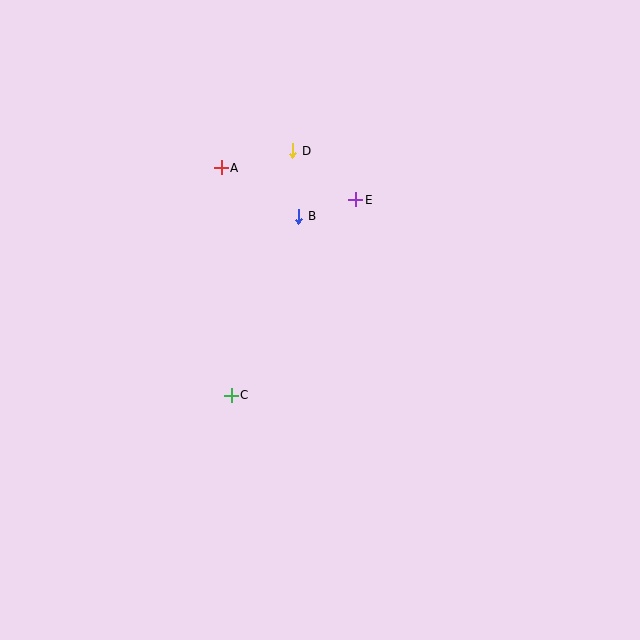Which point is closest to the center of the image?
Point B at (299, 216) is closest to the center.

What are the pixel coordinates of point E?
Point E is at (356, 200).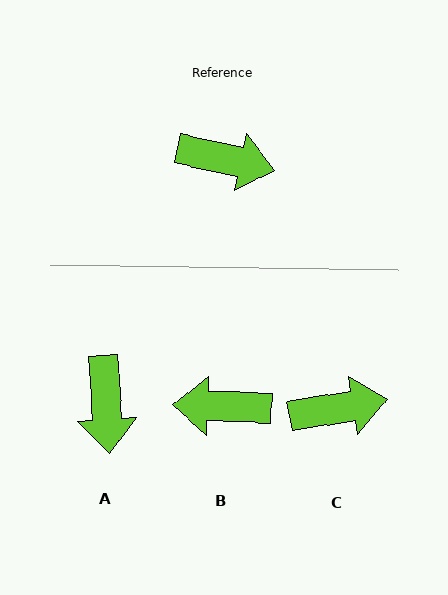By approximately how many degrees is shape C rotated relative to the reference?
Approximately 22 degrees counter-clockwise.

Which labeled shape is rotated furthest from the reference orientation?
B, about 169 degrees away.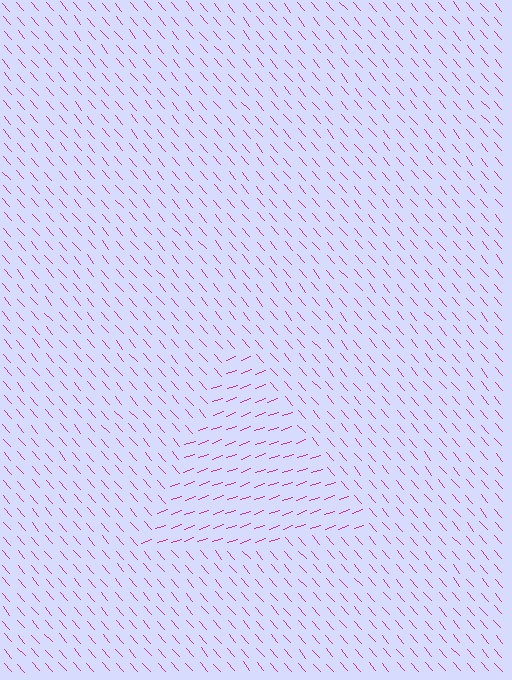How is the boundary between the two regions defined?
The boundary is defined purely by a change in line orientation (approximately 69 degrees difference). All lines are the same color and thickness.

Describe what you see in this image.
The image is filled with small magenta line segments. A triangle region in the image has lines oriented differently from the surrounding lines, creating a visible texture boundary.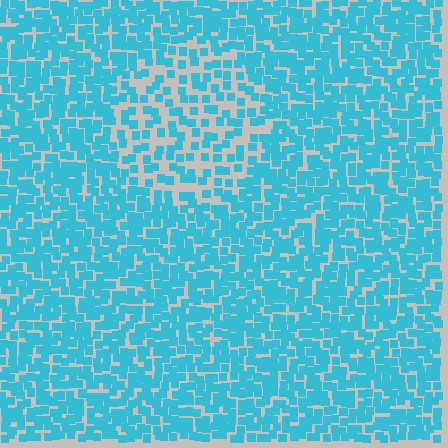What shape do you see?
I see a circle.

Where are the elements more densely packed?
The elements are more densely packed outside the circle boundary.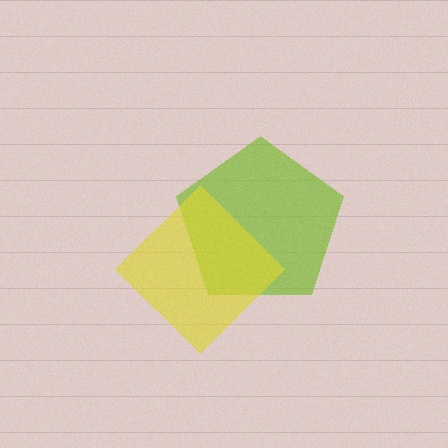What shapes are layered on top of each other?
The layered shapes are: a lime pentagon, a yellow diamond.